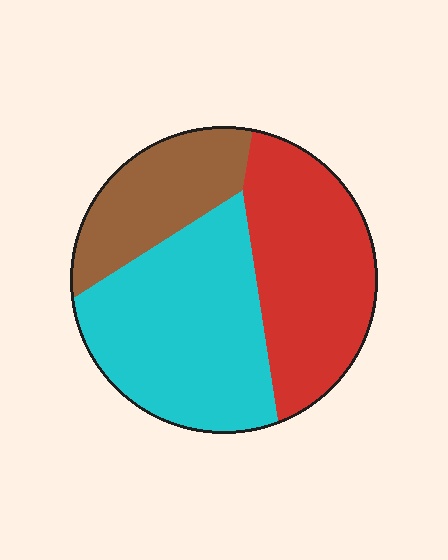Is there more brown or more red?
Red.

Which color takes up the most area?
Cyan, at roughly 45%.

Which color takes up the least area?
Brown, at roughly 20%.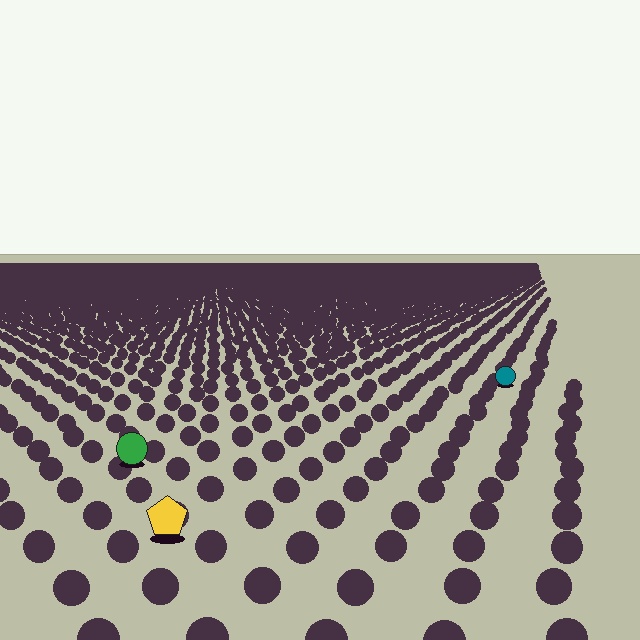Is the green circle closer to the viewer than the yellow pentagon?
No. The yellow pentagon is closer — you can tell from the texture gradient: the ground texture is coarser near it.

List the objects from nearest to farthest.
From nearest to farthest: the yellow pentagon, the green circle, the teal circle.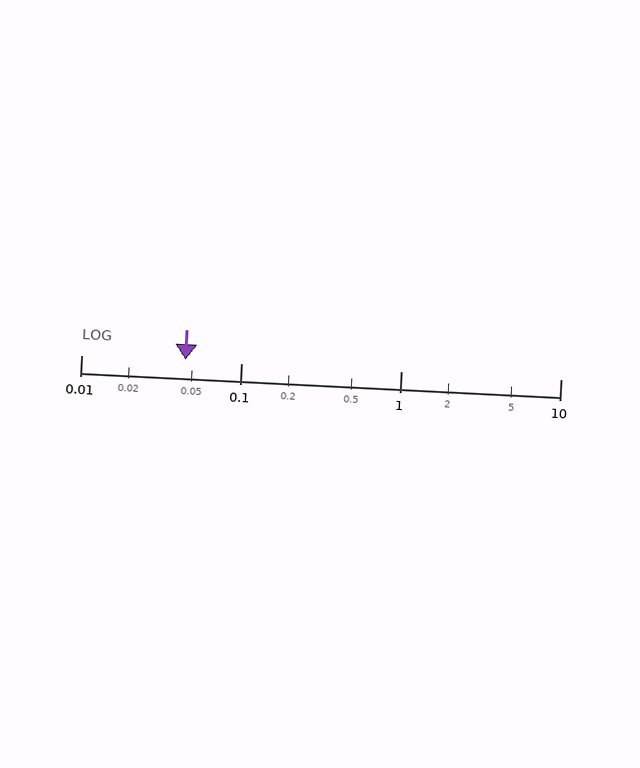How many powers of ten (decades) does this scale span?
The scale spans 3 decades, from 0.01 to 10.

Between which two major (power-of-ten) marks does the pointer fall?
The pointer is between 0.01 and 0.1.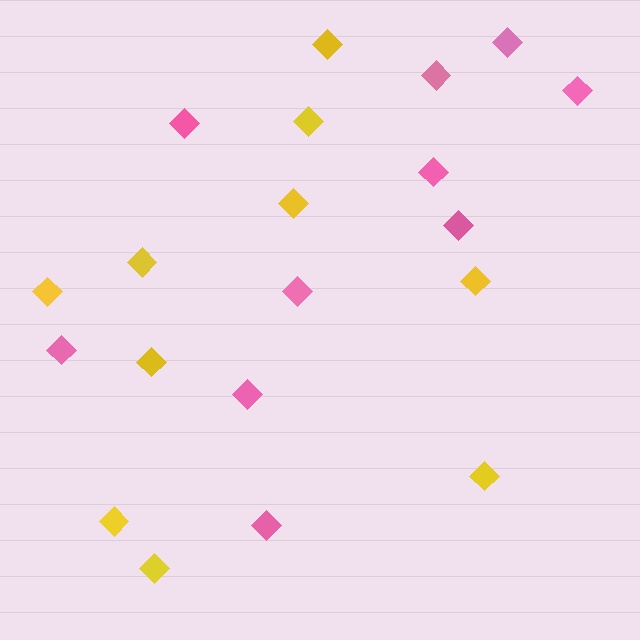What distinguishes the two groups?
There are 2 groups: one group of yellow diamonds (10) and one group of pink diamonds (10).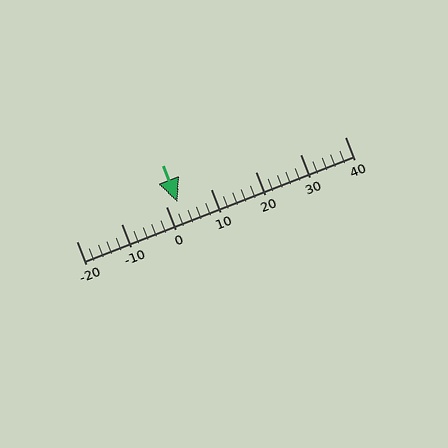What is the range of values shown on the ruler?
The ruler shows values from -20 to 40.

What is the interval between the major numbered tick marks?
The major tick marks are spaced 10 units apart.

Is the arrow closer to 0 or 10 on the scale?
The arrow is closer to 0.